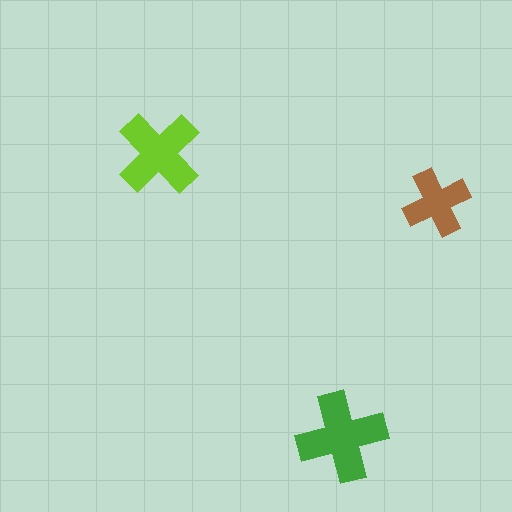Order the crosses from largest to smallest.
the green one, the lime one, the brown one.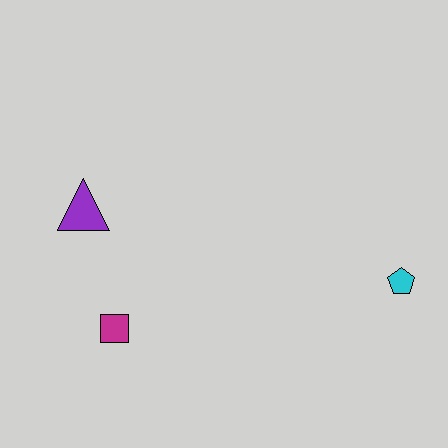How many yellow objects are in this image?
There are no yellow objects.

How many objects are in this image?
There are 3 objects.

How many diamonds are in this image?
There are no diamonds.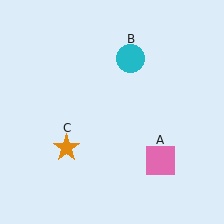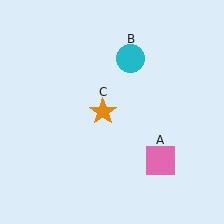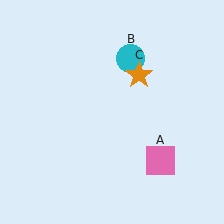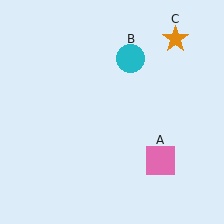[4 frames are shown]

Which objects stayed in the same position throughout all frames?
Pink square (object A) and cyan circle (object B) remained stationary.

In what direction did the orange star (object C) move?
The orange star (object C) moved up and to the right.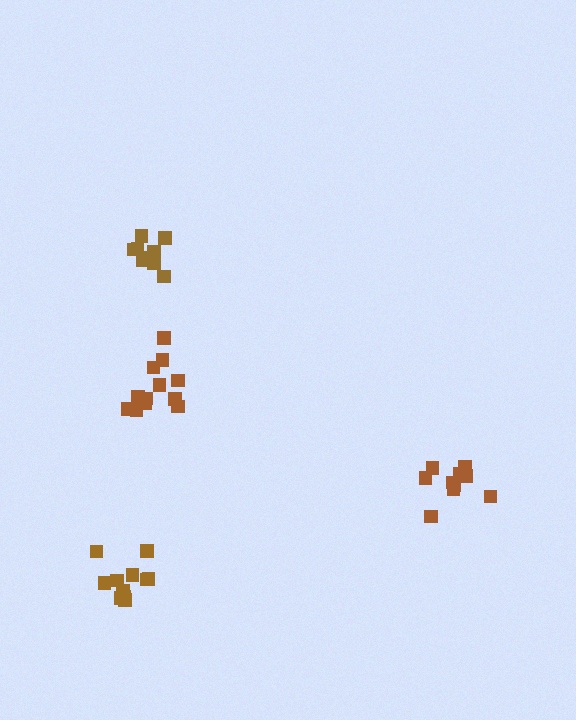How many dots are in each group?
Group 1: 12 dots, Group 2: 9 dots, Group 3: 11 dots, Group 4: 11 dots (43 total).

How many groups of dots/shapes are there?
There are 4 groups.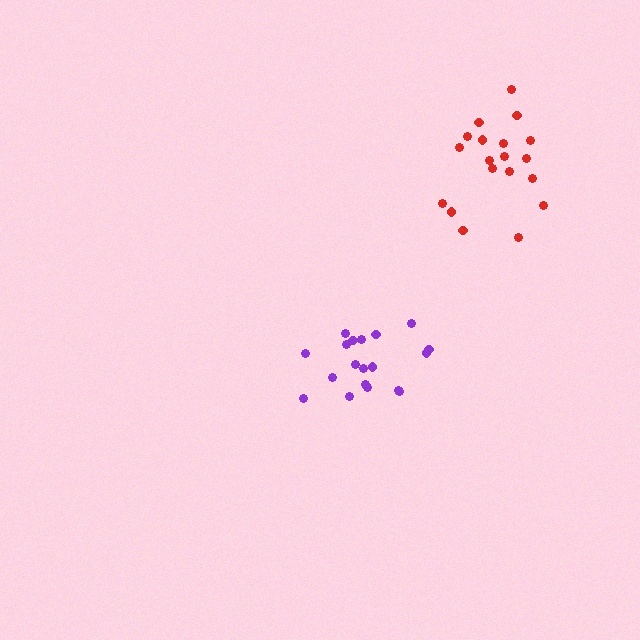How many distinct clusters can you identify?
There are 2 distinct clusters.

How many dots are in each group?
Group 1: 19 dots, Group 2: 19 dots (38 total).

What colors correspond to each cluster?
The clusters are colored: purple, red.